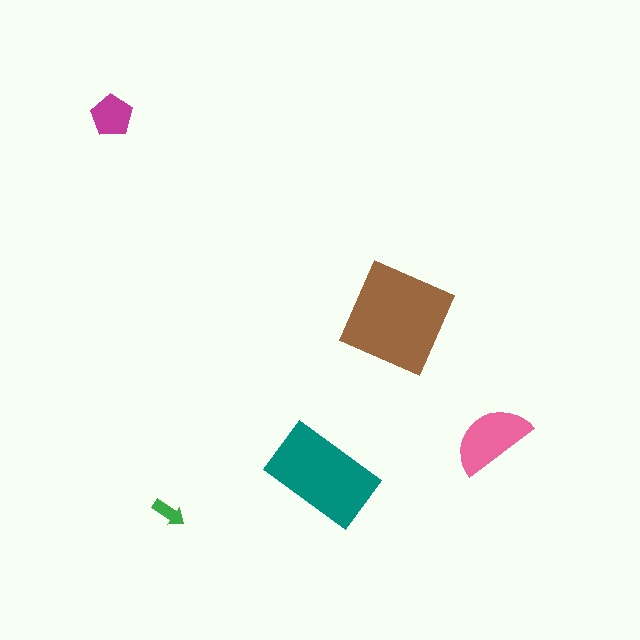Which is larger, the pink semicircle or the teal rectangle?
The teal rectangle.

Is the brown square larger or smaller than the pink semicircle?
Larger.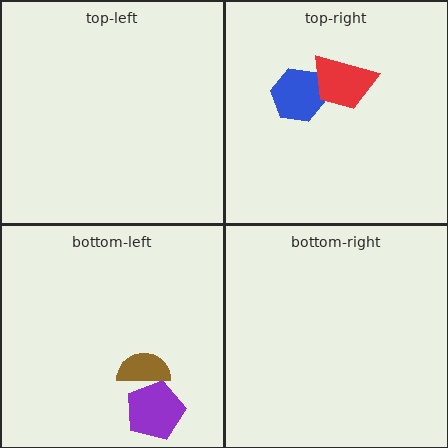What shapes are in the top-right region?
The blue hexagon, the red trapezoid.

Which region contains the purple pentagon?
The bottom-left region.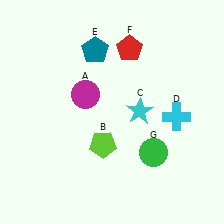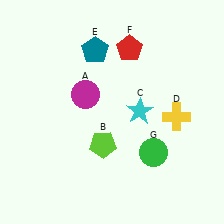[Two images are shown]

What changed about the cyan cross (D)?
In Image 1, D is cyan. In Image 2, it changed to yellow.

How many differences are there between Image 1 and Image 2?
There is 1 difference between the two images.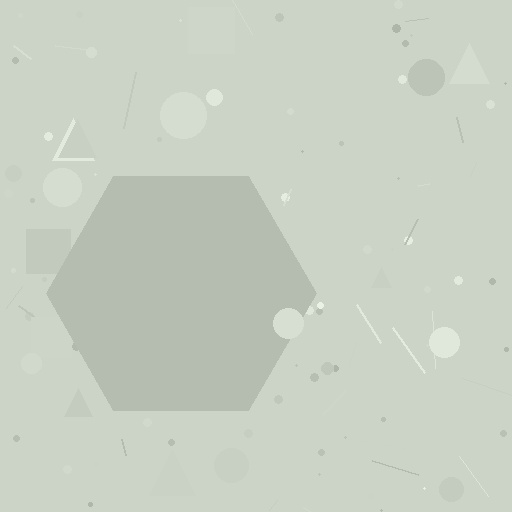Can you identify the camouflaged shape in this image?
The camouflaged shape is a hexagon.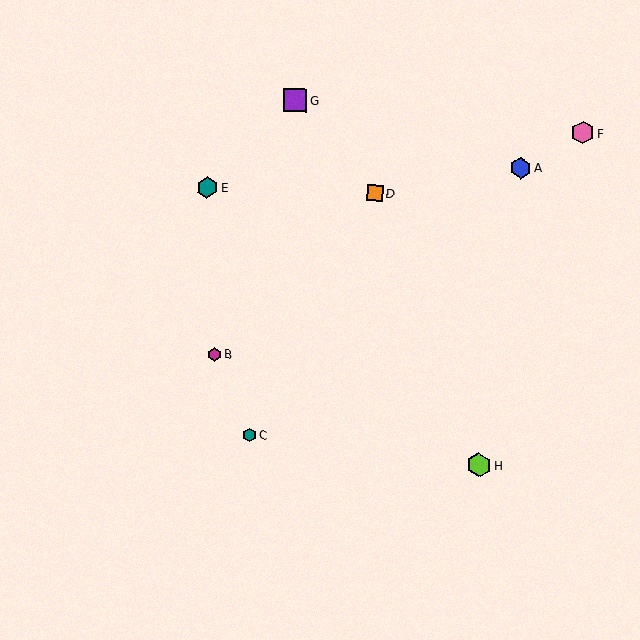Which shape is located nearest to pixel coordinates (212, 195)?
The teal hexagon (labeled E) at (207, 187) is nearest to that location.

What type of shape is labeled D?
Shape D is an orange square.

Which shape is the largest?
The lime hexagon (labeled H) is the largest.